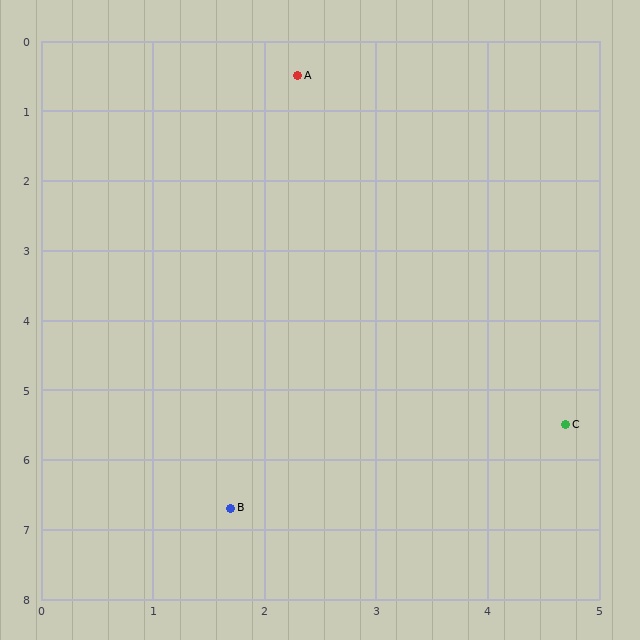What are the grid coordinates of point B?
Point B is at approximately (1.7, 6.7).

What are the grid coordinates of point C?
Point C is at approximately (4.7, 5.5).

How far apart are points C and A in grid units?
Points C and A are about 5.5 grid units apart.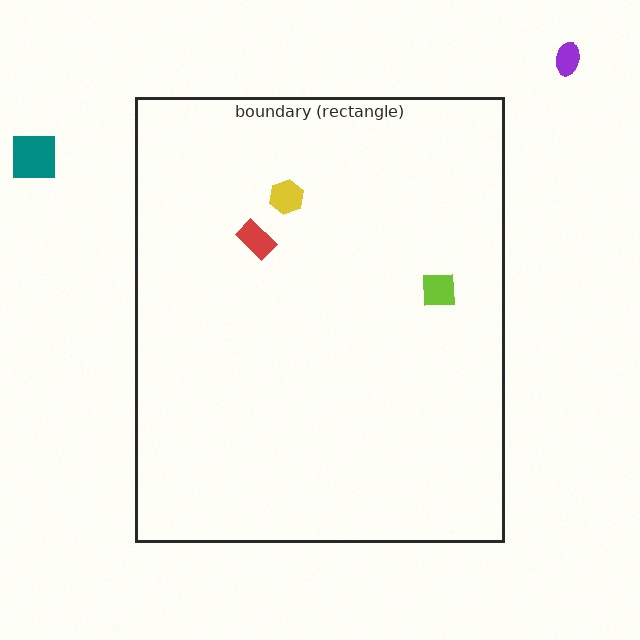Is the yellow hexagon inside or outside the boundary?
Inside.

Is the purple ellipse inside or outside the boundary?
Outside.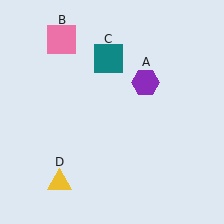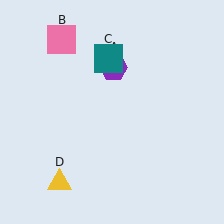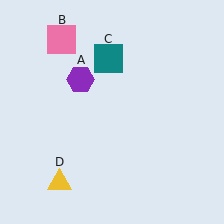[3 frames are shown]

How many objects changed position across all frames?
1 object changed position: purple hexagon (object A).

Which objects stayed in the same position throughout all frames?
Pink square (object B) and teal square (object C) and yellow triangle (object D) remained stationary.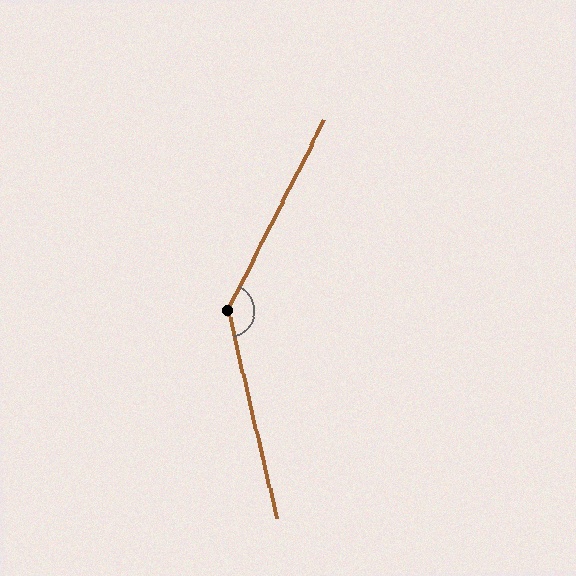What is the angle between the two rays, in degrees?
Approximately 140 degrees.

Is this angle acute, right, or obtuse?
It is obtuse.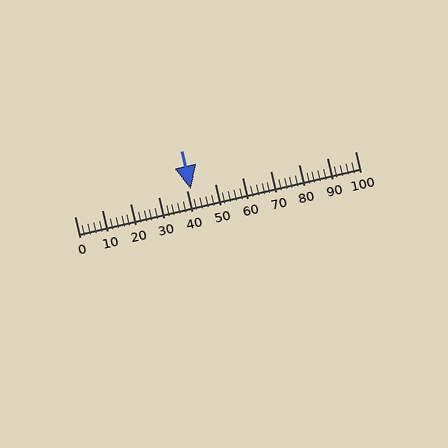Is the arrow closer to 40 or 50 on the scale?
The arrow is closer to 40.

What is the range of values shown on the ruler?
The ruler shows values from 0 to 100.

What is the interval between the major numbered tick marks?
The major tick marks are spaced 10 units apart.